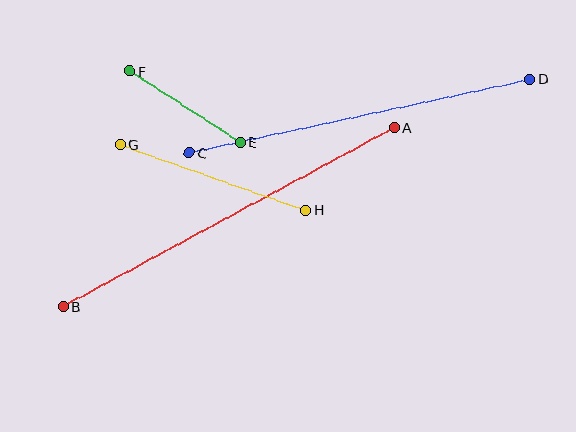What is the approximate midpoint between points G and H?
The midpoint is at approximately (213, 177) pixels.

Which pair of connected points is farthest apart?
Points A and B are farthest apart.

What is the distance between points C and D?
The distance is approximately 348 pixels.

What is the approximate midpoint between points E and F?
The midpoint is at approximately (185, 107) pixels.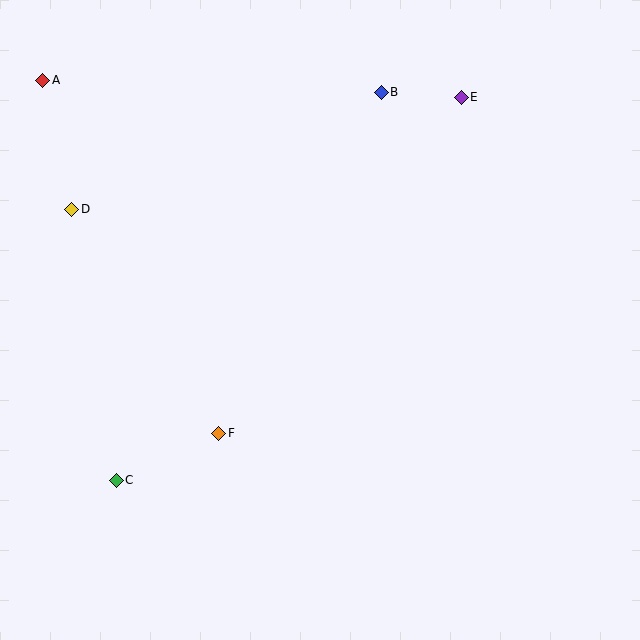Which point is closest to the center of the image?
Point F at (219, 433) is closest to the center.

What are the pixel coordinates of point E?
Point E is at (461, 97).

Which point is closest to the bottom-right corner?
Point F is closest to the bottom-right corner.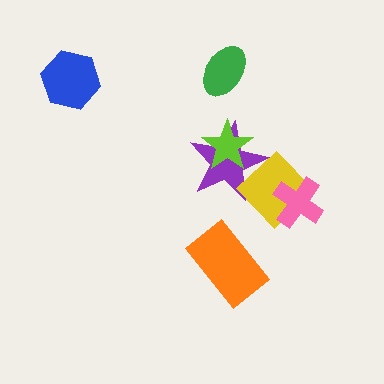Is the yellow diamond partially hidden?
Yes, it is partially covered by another shape.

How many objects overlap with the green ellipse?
0 objects overlap with the green ellipse.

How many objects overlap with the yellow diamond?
2 objects overlap with the yellow diamond.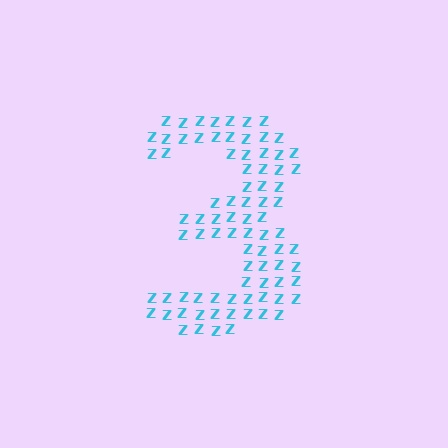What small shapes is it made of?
It is made of small letter Z's.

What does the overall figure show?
The overall figure shows the digit 3.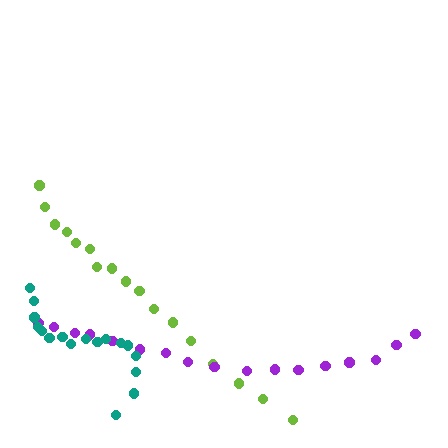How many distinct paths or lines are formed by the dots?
There are 3 distinct paths.